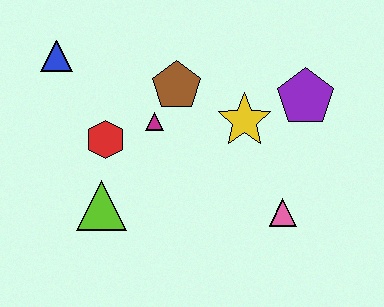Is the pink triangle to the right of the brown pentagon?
Yes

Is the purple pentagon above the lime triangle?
Yes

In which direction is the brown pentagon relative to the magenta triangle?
The brown pentagon is above the magenta triangle.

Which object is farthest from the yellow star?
The blue triangle is farthest from the yellow star.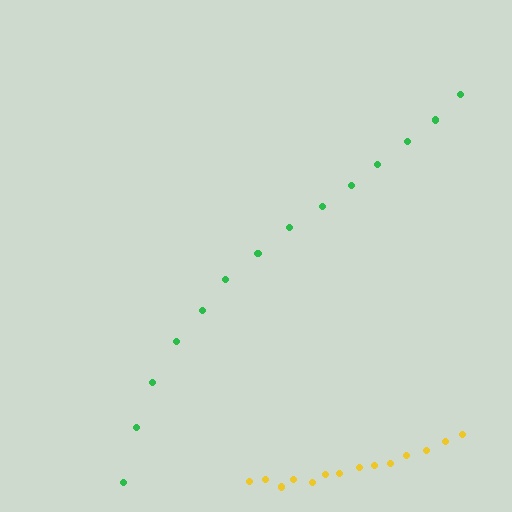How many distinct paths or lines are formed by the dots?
There are 2 distinct paths.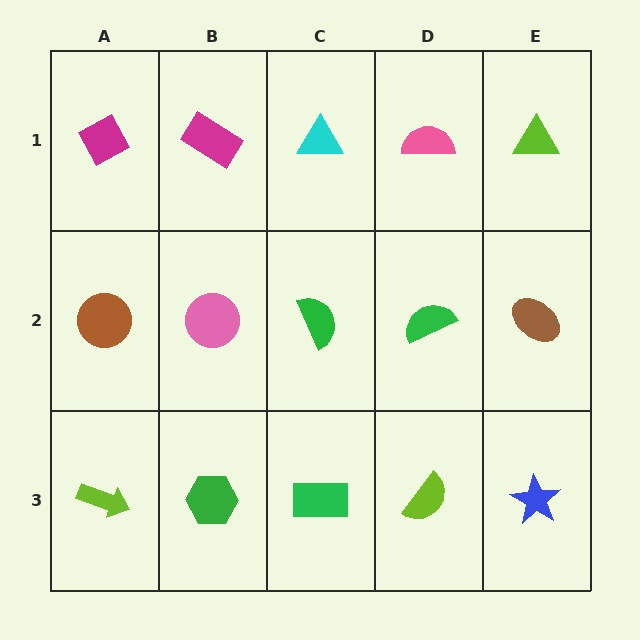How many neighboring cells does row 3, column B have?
3.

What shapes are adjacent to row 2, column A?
A magenta diamond (row 1, column A), a lime arrow (row 3, column A), a pink circle (row 2, column B).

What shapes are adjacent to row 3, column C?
A green semicircle (row 2, column C), a green hexagon (row 3, column B), a lime semicircle (row 3, column D).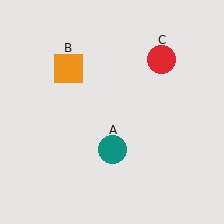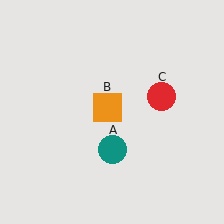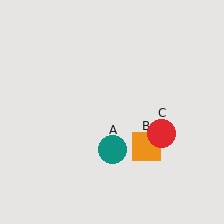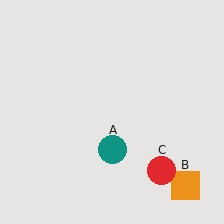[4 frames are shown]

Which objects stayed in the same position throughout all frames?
Teal circle (object A) remained stationary.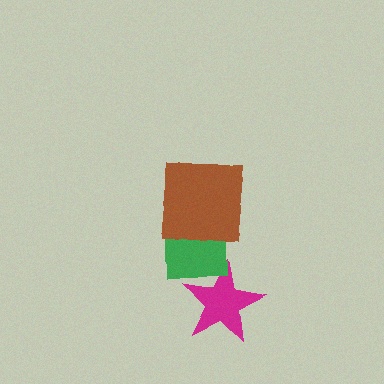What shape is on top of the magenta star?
The green square is on top of the magenta star.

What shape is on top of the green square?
The brown square is on top of the green square.